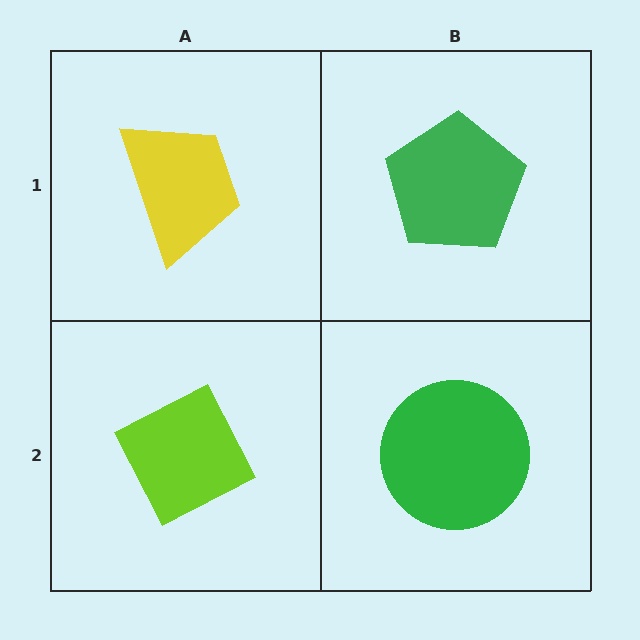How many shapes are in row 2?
2 shapes.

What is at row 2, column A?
A lime diamond.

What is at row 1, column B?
A green pentagon.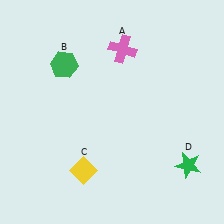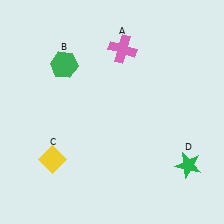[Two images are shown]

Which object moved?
The yellow diamond (C) moved left.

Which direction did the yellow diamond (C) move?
The yellow diamond (C) moved left.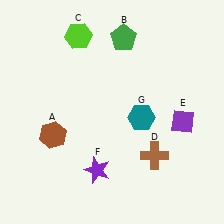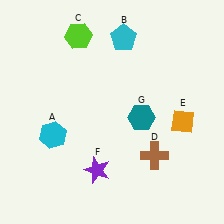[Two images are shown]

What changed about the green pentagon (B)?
In Image 1, B is green. In Image 2, it changed to cyan.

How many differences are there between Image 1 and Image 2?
There are 3 differences between the two images.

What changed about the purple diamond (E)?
In Image 1, E is purple. In Image 2, it changed to orange.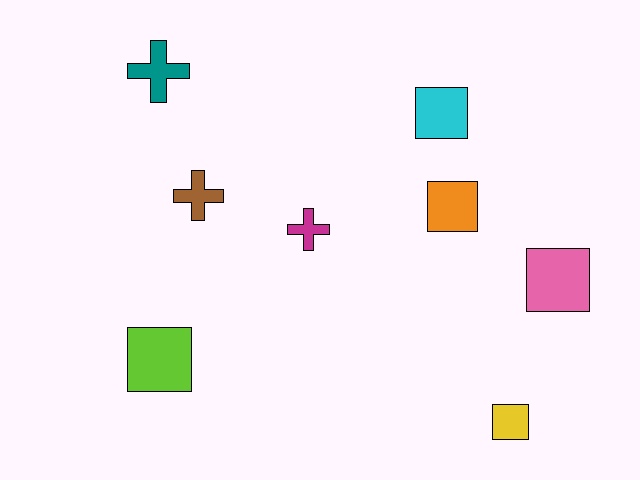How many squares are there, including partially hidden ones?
There are 5 squares.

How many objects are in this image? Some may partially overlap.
There are 8 objects.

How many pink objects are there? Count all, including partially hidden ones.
There is 1 pink object.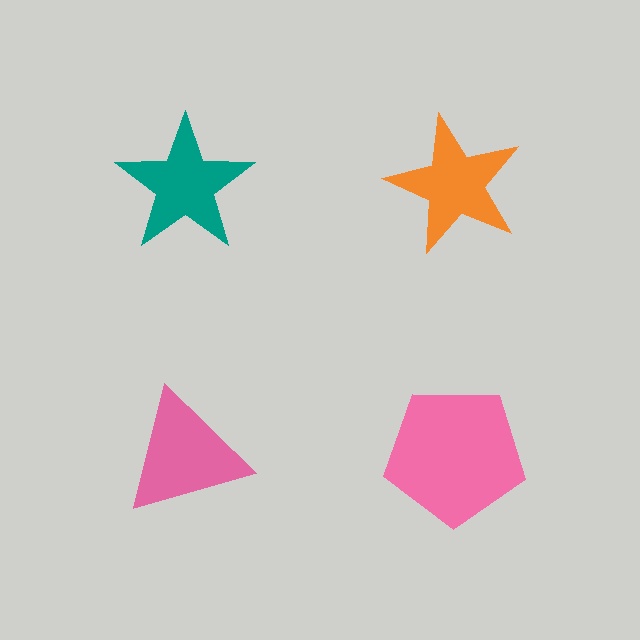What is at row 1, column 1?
A teal star.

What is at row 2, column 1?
A pink triangle.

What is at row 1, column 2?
An orange star.